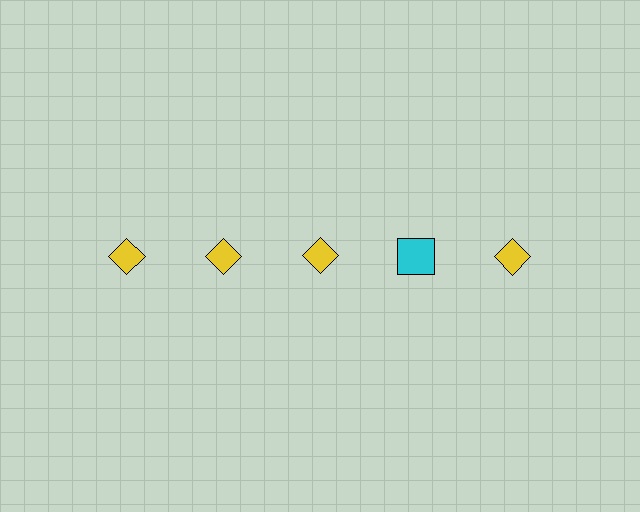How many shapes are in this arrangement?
There are 5 shapes arranged in a grid pattern.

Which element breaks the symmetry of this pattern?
The cyan square in the top row, second from right column breaks the symmetry. All other shapes are yellow diamonds.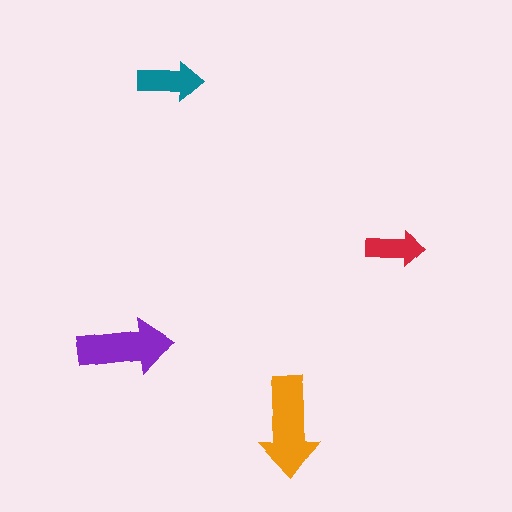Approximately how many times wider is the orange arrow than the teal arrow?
About 1.5 times wider.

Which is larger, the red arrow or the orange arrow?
The orange one.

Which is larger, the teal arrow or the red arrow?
The teal one.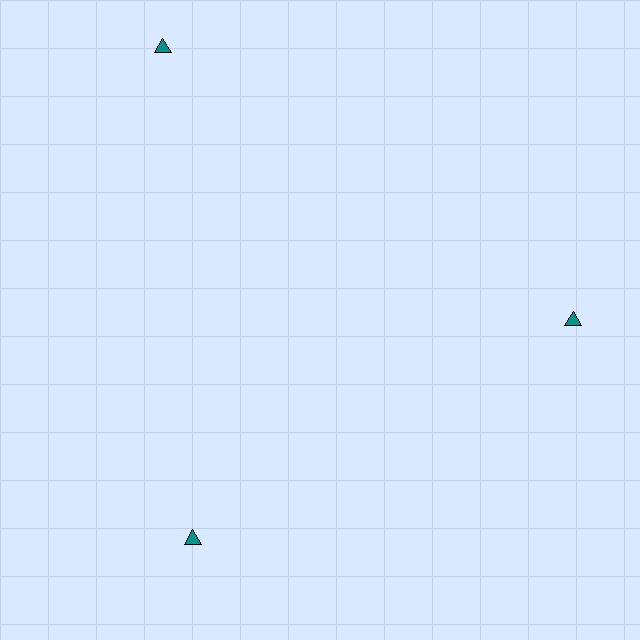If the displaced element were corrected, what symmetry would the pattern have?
It would have 3-fold rotational symmetry — the pattern would map onto itself every 120 degrees.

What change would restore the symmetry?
The symmetry would be restored by moving it inward, back onto the ring so that all 3 triangles sit at equal angles and equal distance from the center.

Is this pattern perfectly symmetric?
No. The 3 teal triangles are arranged in a ring, but one element near the 11 o'clock position is pushed outward from the center, breaking the 3-fold rotational symmetry.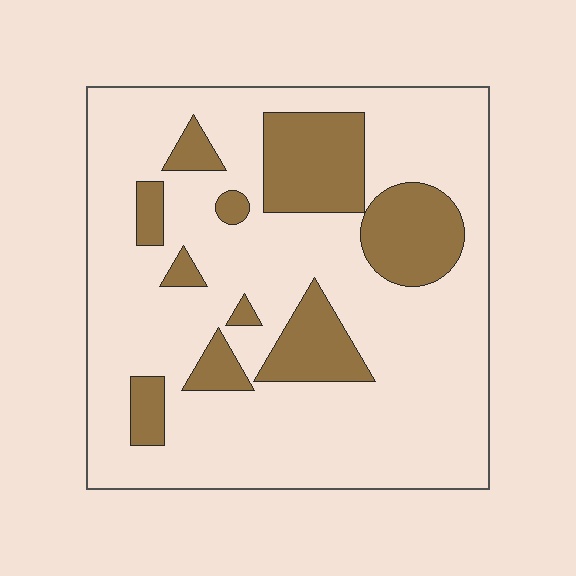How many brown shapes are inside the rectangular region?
10.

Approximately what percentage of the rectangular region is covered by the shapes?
Approximately 20%.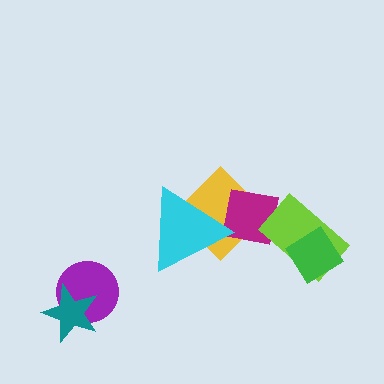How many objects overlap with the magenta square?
3 objects overlap with the magenta square.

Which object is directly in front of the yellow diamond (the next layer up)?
The magenta square is directly in front of the yellow diamond.